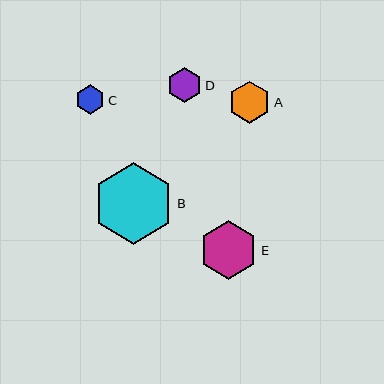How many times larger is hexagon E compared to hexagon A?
Hexagon E is approximately 1.4 times the size of hexagon A.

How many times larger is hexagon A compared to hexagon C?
Hexagon A is approximately 1.4 times the size of hexagon C.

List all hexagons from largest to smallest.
From largest to smallest: B, E, A, D, C.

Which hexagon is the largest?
Hexagon B is the largest with a size of approximately 81 pixels.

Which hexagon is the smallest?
Hexagon C is the smallest with a size of approximately 29 pixels.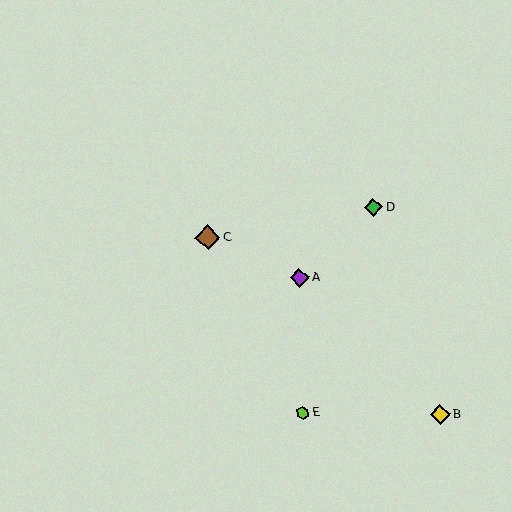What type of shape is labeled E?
Shape E is a lime hexagon.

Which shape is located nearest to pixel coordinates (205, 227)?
The brown diamond (labeled C) at (208, 238) is nearest to that location.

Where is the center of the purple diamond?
The center of the purple diamond is at (299, 278).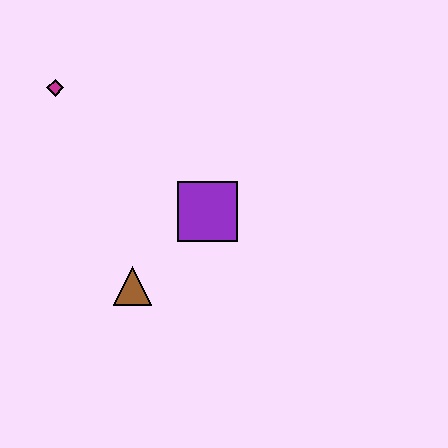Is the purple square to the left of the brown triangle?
No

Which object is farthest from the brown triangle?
The magenta diamond is farthest from the brown triangle.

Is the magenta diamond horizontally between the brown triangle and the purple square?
No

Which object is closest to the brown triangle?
The purple square is closest to the brown triangle.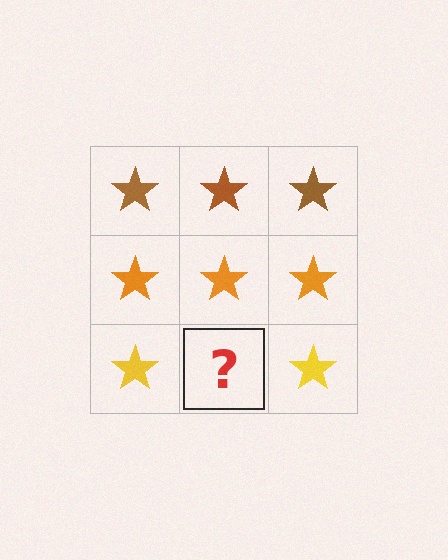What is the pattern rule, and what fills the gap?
The rule is that each row has a consistent color. The gap should be filled with a yellow star.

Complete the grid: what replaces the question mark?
The question mark should be replaced with a yellow star.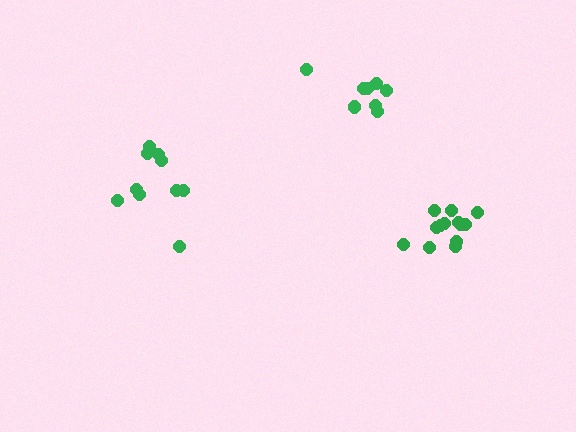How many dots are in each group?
Group 1: 13 dots, Group 2: 10 dots, Group 3: 8 dots (31 total).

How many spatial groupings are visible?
There are 3 spatial groupings.